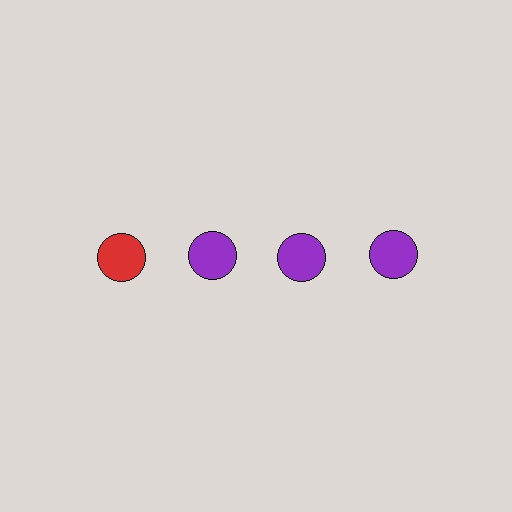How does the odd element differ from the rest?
It has a different color: red instead of purple.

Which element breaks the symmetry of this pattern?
The red circle in the top row, leftmost column breaks the symmetry. All other shapes are purple circles.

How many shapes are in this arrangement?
There are 4 shapes arranged in a grid pattern.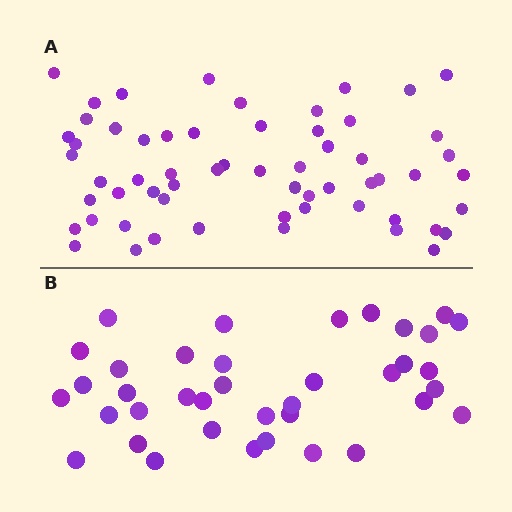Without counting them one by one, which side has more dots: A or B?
Region A (the top region) has more dots.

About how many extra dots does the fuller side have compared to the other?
Region A has approximately 20 more dots than region B.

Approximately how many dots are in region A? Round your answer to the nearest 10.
About 60 dots.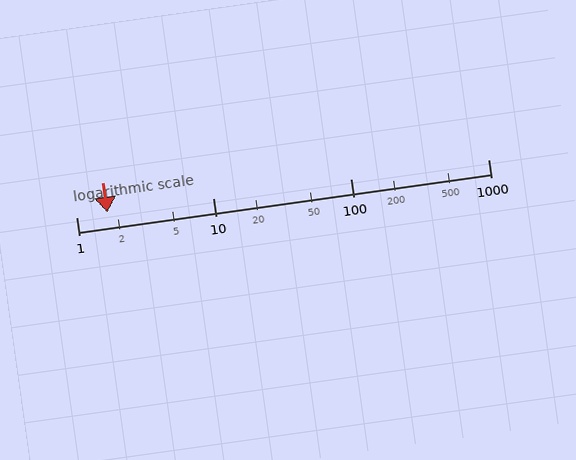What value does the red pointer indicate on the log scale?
The pointer indicates approximately 1.7.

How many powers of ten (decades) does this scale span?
The scale spans 3 decades, from 1 to 1000.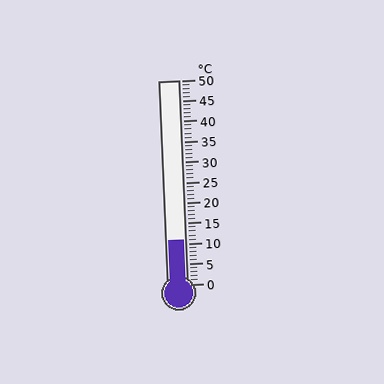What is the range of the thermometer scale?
The thermometer scale ranges from 0°C to 50°C.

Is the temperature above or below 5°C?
The temperature is above 5°C.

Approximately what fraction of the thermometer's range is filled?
The thermometer is filled to approximately 20% of its range.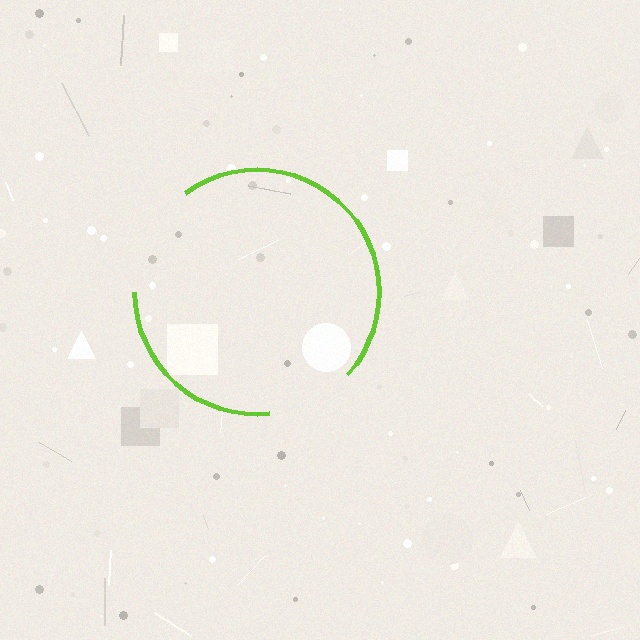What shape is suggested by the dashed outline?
The dashed outline suggests a circle.